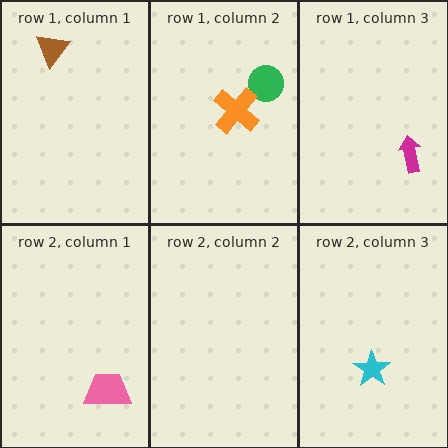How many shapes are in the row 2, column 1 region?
1.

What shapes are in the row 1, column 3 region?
The magenta arrow.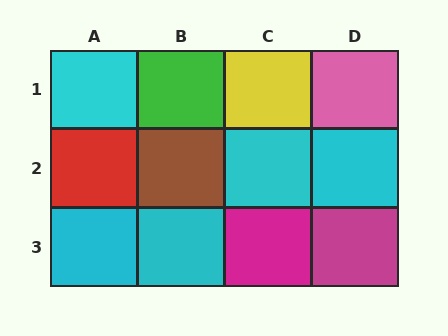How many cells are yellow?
1 cell is yellow.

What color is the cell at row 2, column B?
Brown.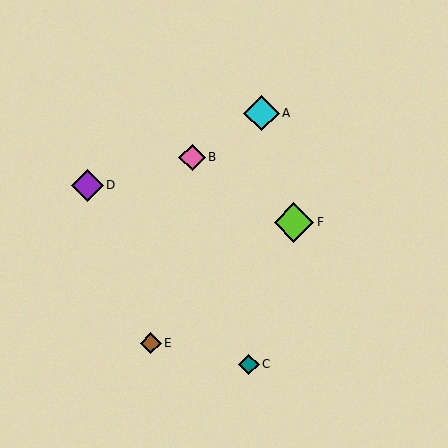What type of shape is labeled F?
Shape F is a lime diamond.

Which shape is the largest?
The lime diamond (labeled F) is the largest.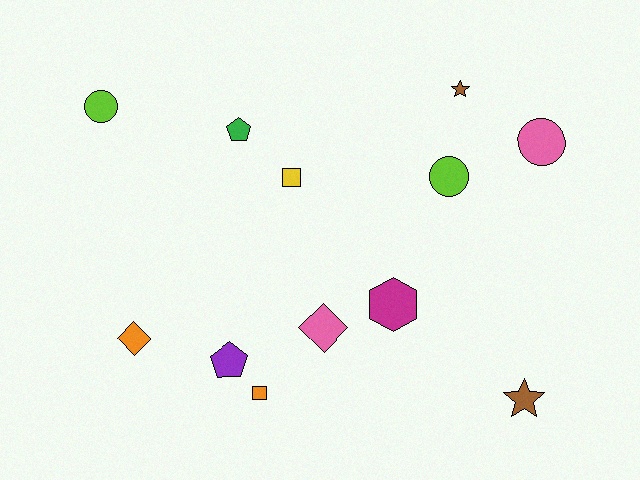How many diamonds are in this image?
There are 2 diamonds.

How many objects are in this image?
There are 12 objects.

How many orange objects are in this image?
There are 2 orange objects.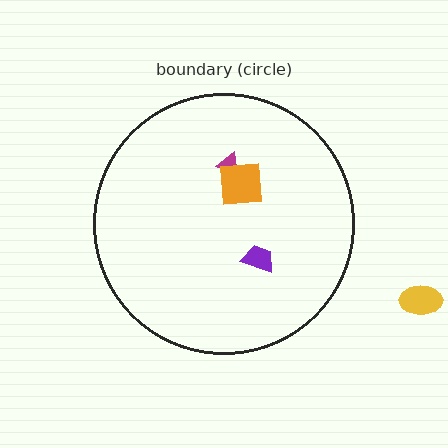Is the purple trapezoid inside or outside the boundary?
Inside.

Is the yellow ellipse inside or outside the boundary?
Outside.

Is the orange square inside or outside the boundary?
Inside.